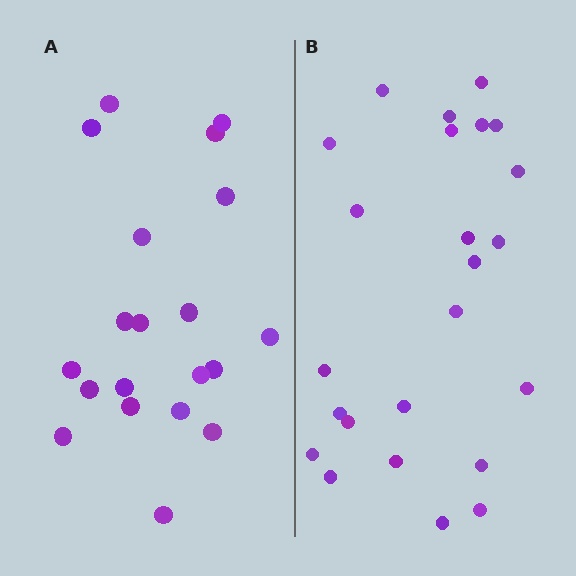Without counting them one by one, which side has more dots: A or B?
Region B (the right region) has more dots.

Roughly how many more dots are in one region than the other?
Region B has about 4 more dots than region A.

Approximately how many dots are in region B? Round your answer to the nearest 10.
About 20 dots. (The exact count is 24, which rounds to 20.)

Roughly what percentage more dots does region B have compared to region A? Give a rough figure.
About 20% more.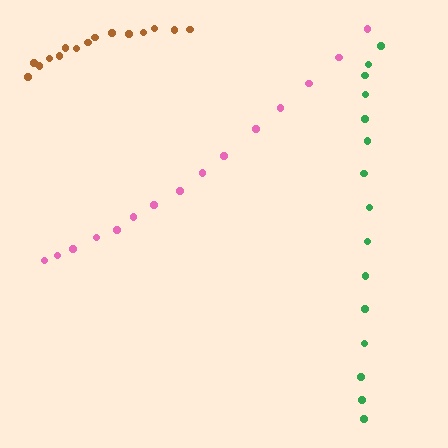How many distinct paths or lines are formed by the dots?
There are 3 distinct paths.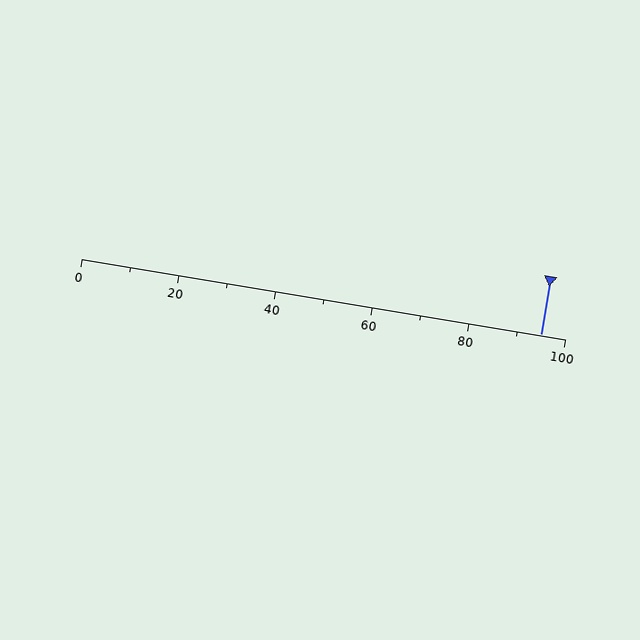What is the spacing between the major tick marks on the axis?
The major ticks are spaced 20 apart.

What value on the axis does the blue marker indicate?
The marker indicates approximately 95.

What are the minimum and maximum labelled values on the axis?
The axis runs from 0 to 100.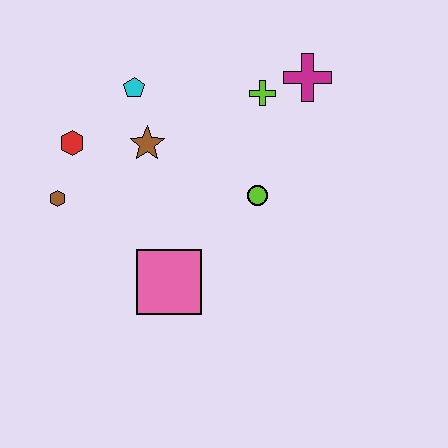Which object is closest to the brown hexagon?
The red hexagon is closest to the brown hexagon.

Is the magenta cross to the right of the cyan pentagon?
Yes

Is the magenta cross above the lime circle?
Yes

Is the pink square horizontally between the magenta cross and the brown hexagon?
Yes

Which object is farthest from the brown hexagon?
The magenta cross is farthest from the brown hexagon.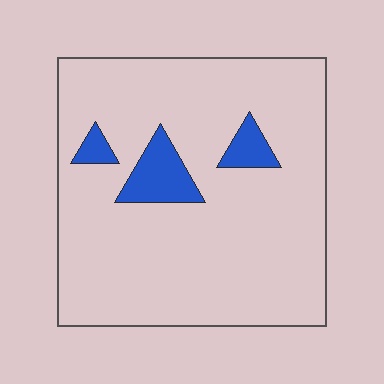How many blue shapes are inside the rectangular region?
3.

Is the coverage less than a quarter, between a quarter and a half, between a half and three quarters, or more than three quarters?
Less than a quarter.